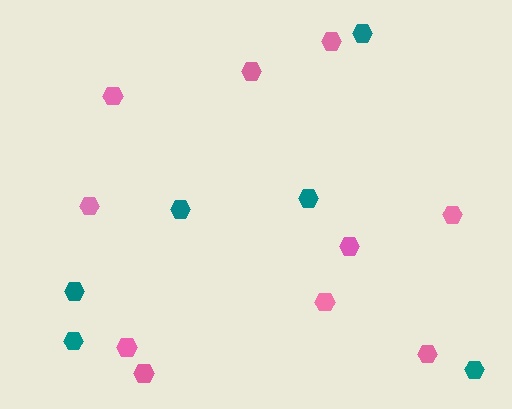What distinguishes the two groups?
There are 2 groups: one group of teal hexagons (6) and one group of pink hexagons (10).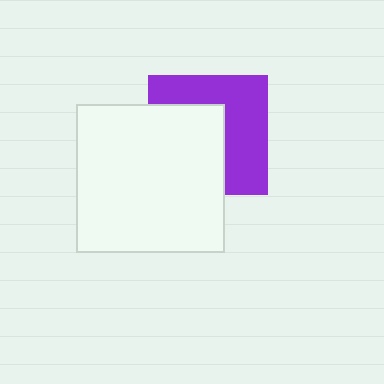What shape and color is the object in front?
The object in front is a white square.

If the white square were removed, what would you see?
You would see the complete purple square.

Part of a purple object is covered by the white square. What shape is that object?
It is a square.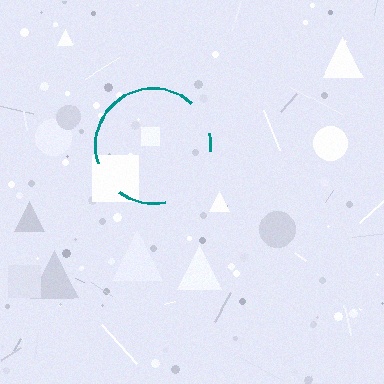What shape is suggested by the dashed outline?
The dashed outline suggests a circle.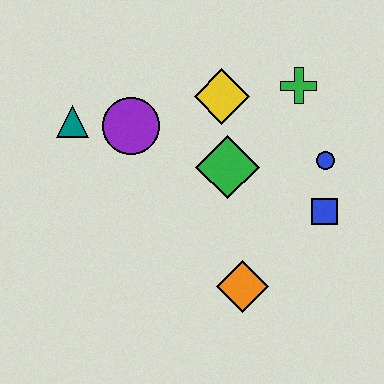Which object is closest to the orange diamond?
The blue square is closest to the orange diamond.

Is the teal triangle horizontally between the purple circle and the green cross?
No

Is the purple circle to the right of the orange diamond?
No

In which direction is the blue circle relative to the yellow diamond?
The blue circle is to the right of the yellow diamond.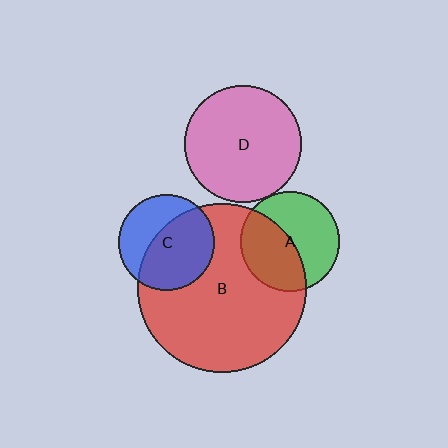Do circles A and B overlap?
Yes.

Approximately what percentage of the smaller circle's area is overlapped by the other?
Approximately 45%.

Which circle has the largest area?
Circle B (red).